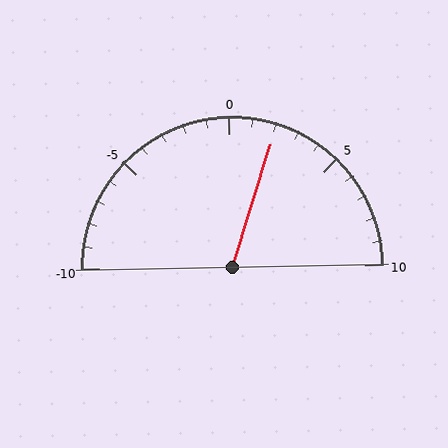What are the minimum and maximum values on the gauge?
The gauge ranges from -10 to 10.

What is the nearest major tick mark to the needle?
The nearest major tick mark is 0.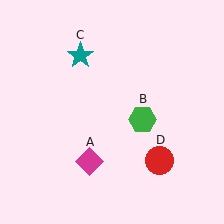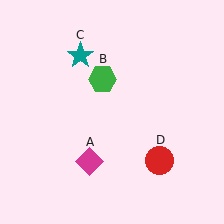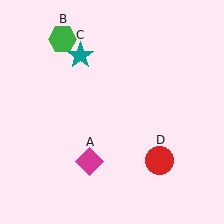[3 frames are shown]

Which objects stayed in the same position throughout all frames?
Magenta diamond (object A) and teal star (object C) and red circle (object D) remained stationary.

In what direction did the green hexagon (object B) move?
The green hexagon (object B) moved up and to the left.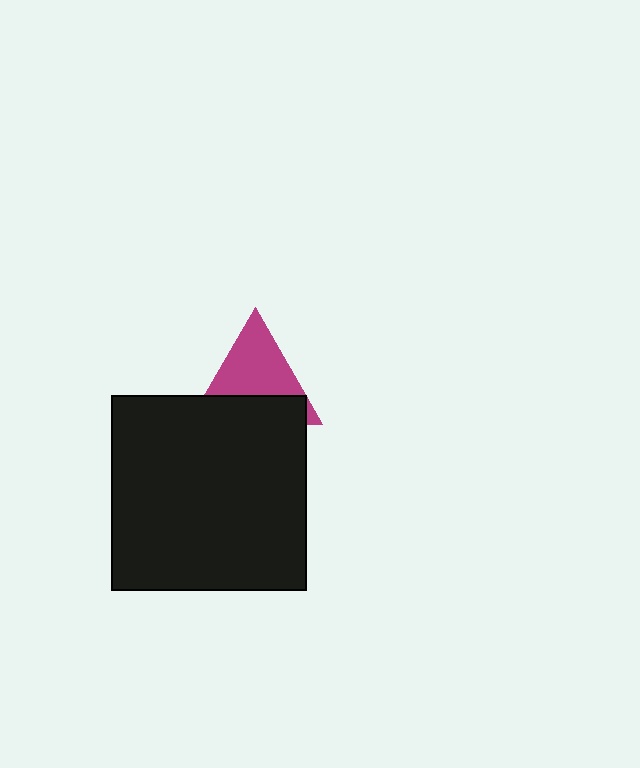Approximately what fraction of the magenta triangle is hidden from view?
Roughly 41% of the magenta triangle is hidden behind the black square.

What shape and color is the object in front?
The object in front is a black square.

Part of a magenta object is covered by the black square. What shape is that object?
It is a triangle.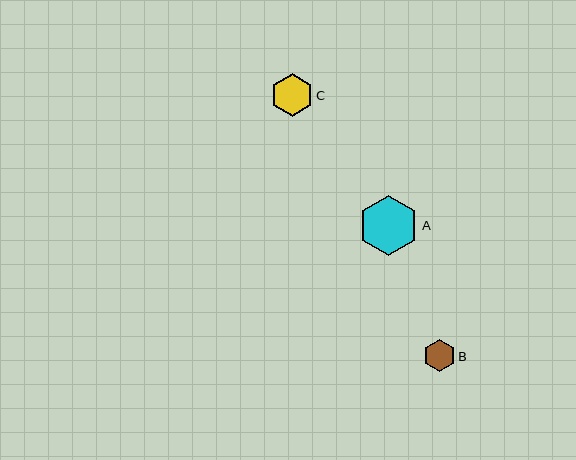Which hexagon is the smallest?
Hexagon B is the smallest with a size of approximately 32 pixels.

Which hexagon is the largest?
Hexagon A is the largest with a size of approximately 60 pixels.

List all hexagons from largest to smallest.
From largest to smallest: A, C, B.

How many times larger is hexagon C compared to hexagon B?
Hexagon C is approximately 1.3 times the size of hexagon B.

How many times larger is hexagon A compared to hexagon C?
Hexagon A is approximately 1.4 times the size of hexagon C.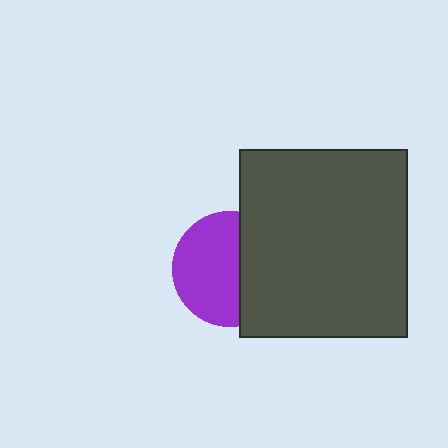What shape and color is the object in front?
The object in front is a dark gray rectangle.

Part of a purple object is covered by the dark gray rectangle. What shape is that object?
It is a circle.